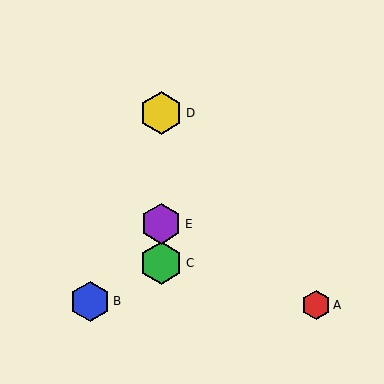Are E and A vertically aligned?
No, E is at x≈161 and A is at x≈316.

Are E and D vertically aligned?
Yes, both are at x≈161.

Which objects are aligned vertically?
Objects C, D, E are aligned vertically.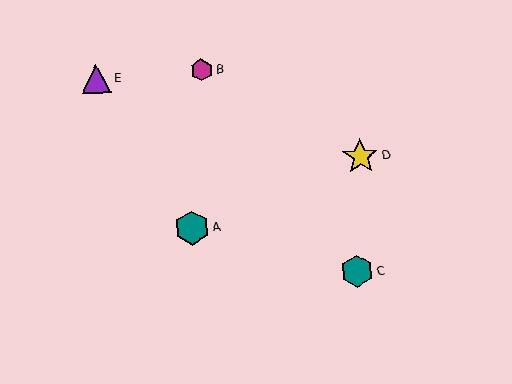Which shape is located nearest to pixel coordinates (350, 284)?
The teal hexagon (labeled C) at (357, 271) is nearest to that location.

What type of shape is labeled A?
Shape A is a teal hexagon.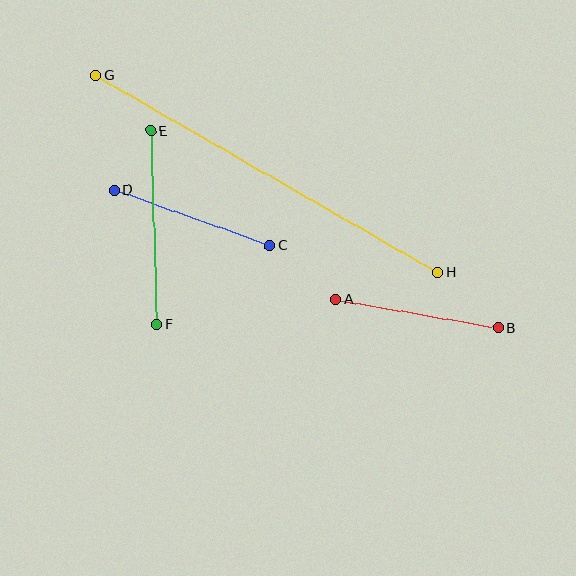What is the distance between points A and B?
The distance is approximately 165 pixels.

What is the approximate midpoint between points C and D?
The midpoint is at approximately (192, 218) pixels.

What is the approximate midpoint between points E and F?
The midpoint is at approximately (154, 227) pixels.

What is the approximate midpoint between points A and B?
The midpoint is at approximately (417, 314) pixels.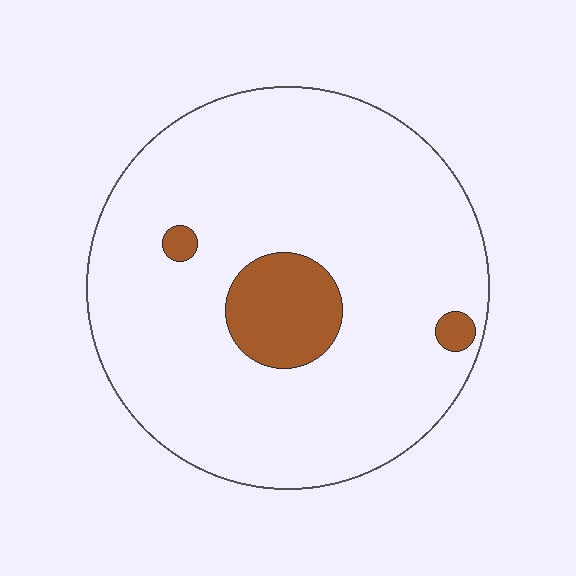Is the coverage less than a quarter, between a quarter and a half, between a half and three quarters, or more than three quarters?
Less than a quarter.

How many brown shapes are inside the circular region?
3.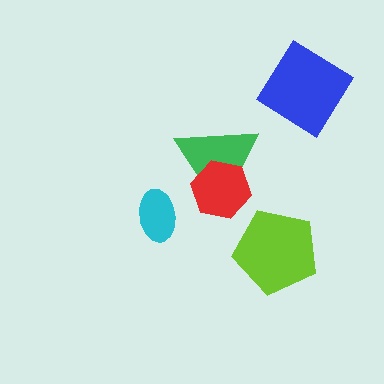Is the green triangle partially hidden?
Yes, it is partially covered by another shape.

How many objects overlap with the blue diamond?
0 objects overlap with the blue diamond.